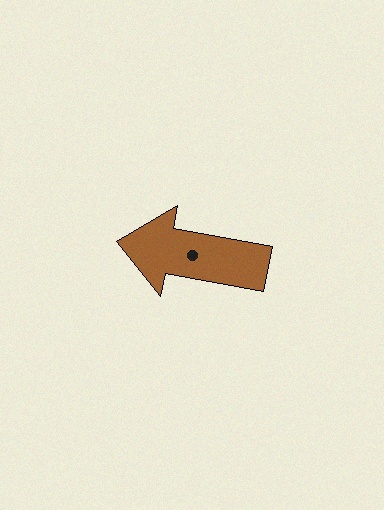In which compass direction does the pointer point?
West.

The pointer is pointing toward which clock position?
Roughly 9 o'clock.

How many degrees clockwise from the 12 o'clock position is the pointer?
Approximately 280 degrees.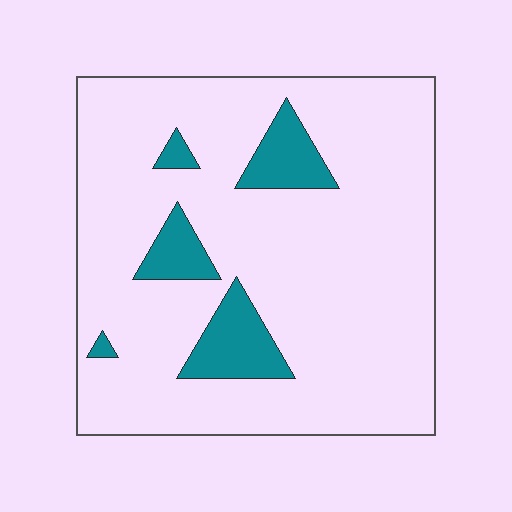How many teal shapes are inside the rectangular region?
5.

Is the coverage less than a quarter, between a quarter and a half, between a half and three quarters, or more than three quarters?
Less than a quarter.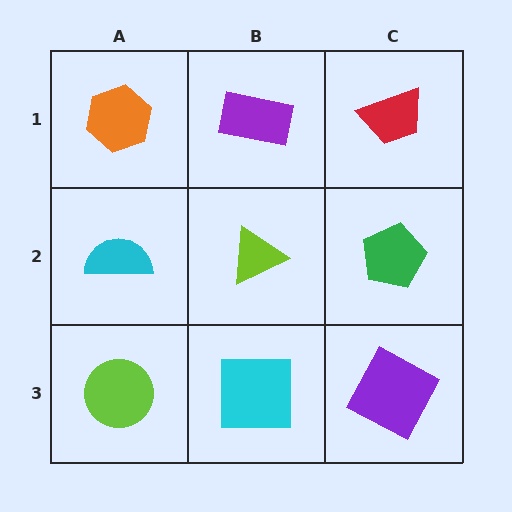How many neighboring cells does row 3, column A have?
2.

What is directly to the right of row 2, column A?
A lime triangle.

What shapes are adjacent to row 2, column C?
A red trapezoid (row 1, column C), a purple square (row 3, column C), a lime triangle (row 2, column B).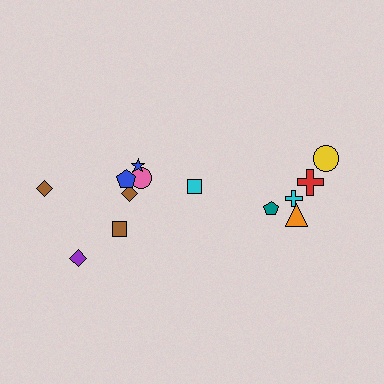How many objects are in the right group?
There are 5 objects.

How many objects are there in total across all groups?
There are 13 objects.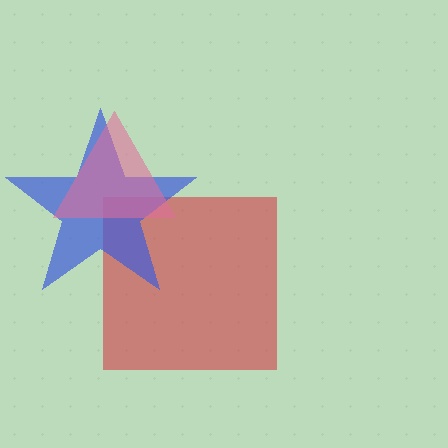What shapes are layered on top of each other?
The layered shapes are: a red square, a blue star, a pink triangle.